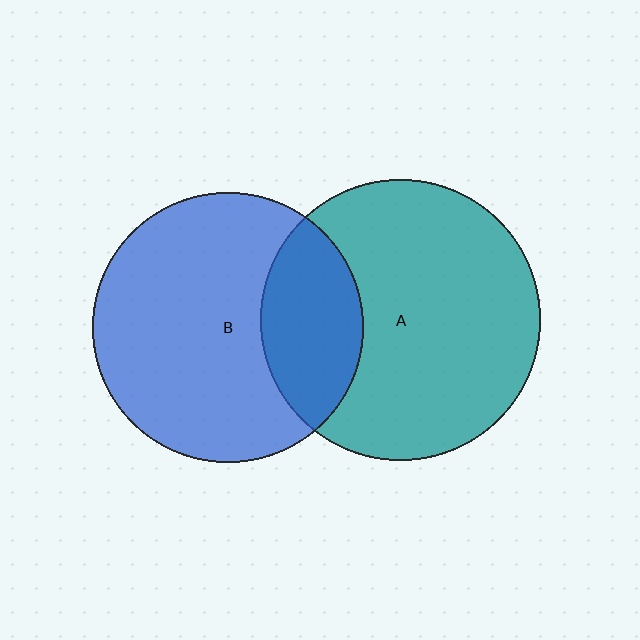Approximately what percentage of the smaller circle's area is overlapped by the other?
Approximately 25%.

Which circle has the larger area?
Circle A (teal).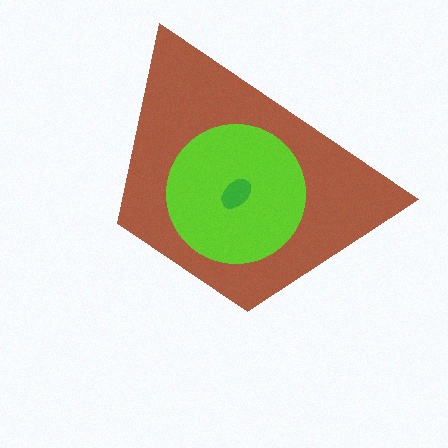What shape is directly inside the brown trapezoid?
The lime circle.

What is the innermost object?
The green ellipse.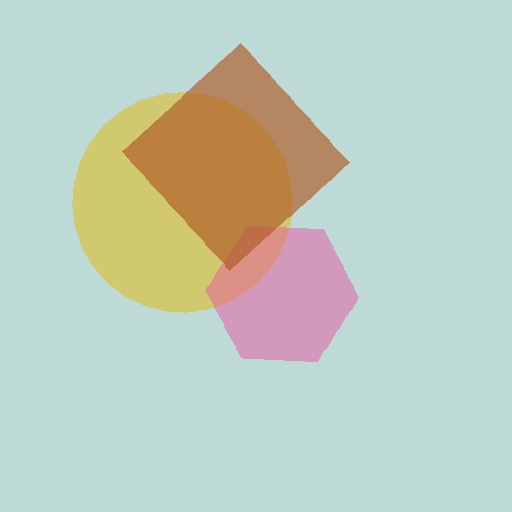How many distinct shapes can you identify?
There are 3 distinct shapes: a yellow circle, a pink hexagon, a brown diamond.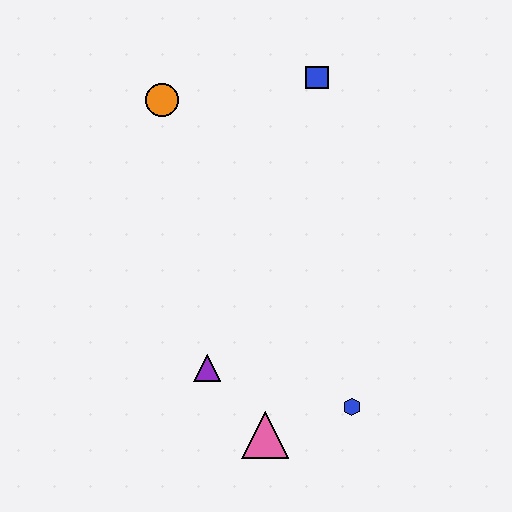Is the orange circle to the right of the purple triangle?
No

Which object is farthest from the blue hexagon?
The orange circle is farthest from the blue hexagon.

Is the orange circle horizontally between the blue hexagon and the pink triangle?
No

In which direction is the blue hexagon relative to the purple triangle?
The blue hexagon is to the right of the purple triangle.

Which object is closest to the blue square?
The orange circle is closest to the blue square.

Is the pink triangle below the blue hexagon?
Yes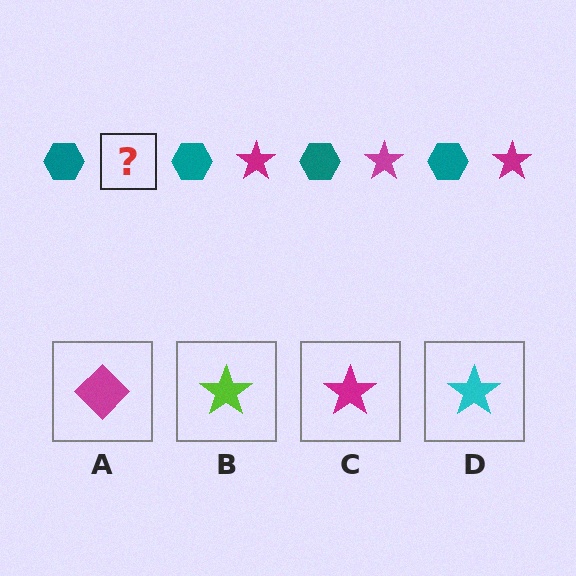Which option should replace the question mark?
Option C.